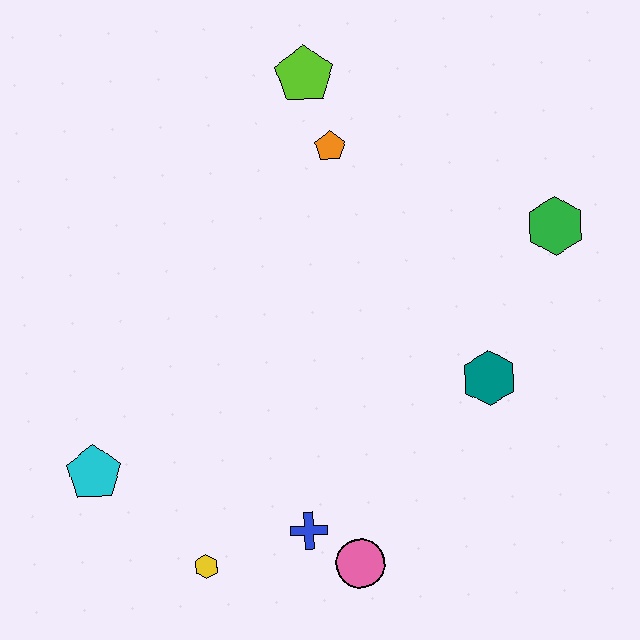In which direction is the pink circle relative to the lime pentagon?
The pink circle is below the lime pentagon.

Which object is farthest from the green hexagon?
The cyan pentagon is farthest from the green hexagon.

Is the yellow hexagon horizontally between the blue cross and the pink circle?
No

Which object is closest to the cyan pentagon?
The yellow hexagon is closest to the cyan pentagon.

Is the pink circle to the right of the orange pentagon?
Yes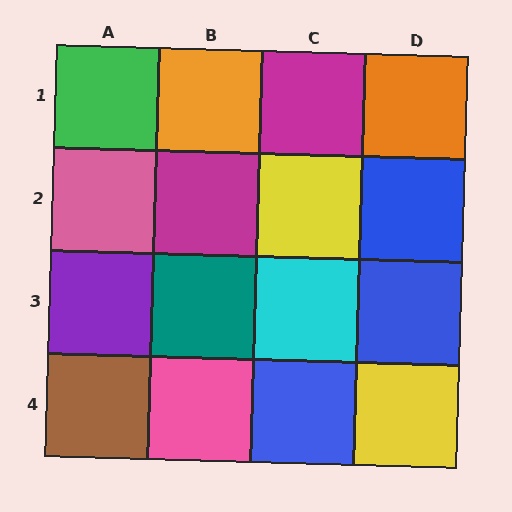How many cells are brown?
1 cell is brown.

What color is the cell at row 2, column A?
Pink.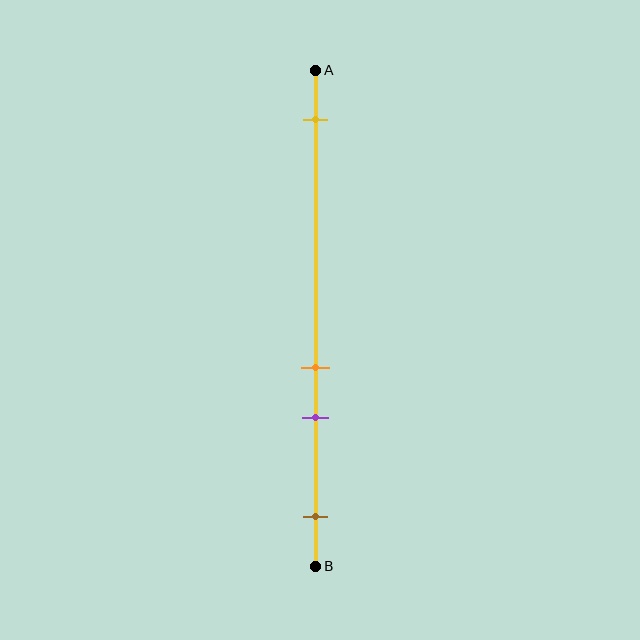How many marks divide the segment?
There are 4 marks dividing the segment.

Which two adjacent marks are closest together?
The orange and purple marks are the closest adjacent pair.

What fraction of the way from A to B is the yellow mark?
The yellow mark is approximately 10% (0.1) of the way from A to B.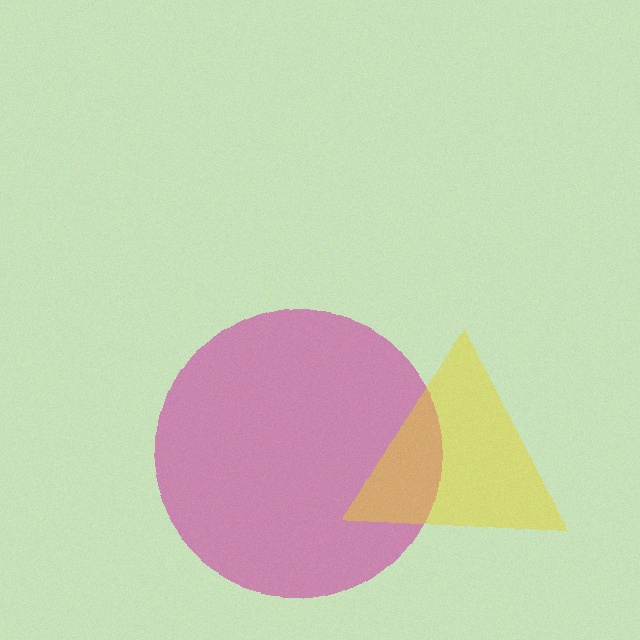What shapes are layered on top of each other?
The layered shapes are: a magenta circle, a yellow triangle.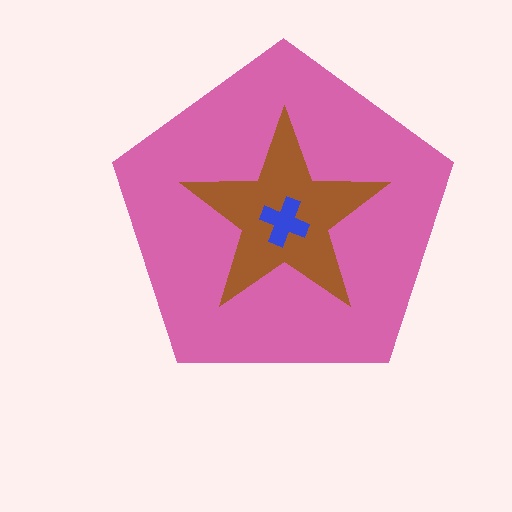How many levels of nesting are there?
3.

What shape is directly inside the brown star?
The blue cross.